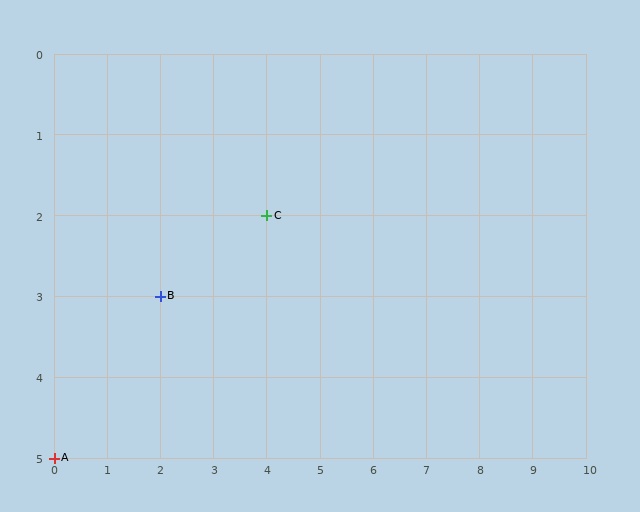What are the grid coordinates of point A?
Point A is at grid coordinates (0, 5).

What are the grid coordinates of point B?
Point B is at grid coordinates (2, 3).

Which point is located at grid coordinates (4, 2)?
Point C is at (4, 2).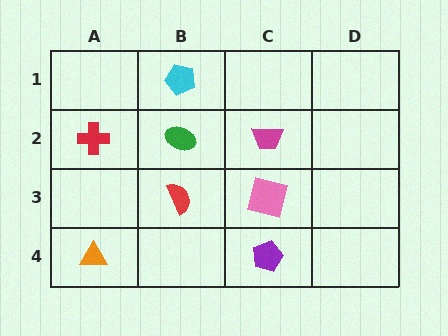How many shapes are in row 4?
2 shapes.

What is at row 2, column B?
A green ellipse.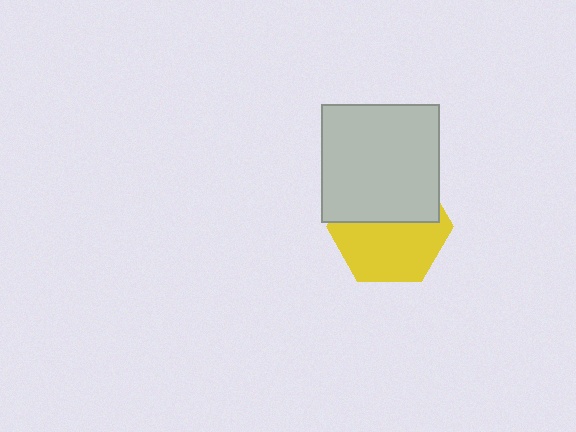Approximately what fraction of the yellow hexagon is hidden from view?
Roughly 45% of the yellow hexagon is hidden behind the light gray rectangle.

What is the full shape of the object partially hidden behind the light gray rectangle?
The partially hidden object is a yellow hexagon.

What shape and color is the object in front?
The object in front is a light gray rectangle.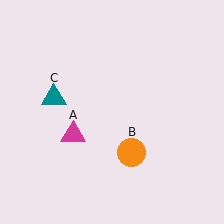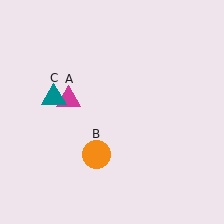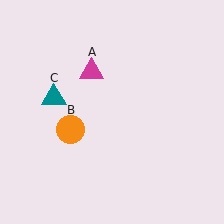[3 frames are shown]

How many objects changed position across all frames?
2 objects changed position: magenta triangle (object A), orange circle (object B).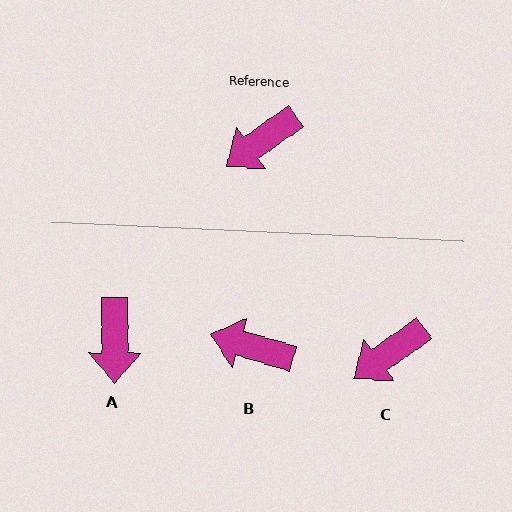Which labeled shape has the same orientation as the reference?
C.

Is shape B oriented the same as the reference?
No, it is off by about 52 degrees.